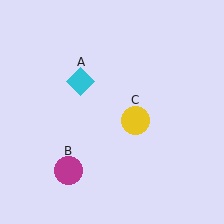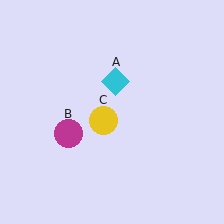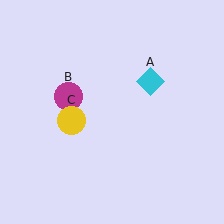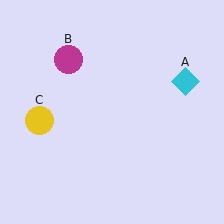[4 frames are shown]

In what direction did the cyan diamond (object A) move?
The cyan diamond (object A) moved right.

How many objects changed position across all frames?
3 objects changed position: cyan diamond (object A), magenta circle (object B), yellow circle (object C).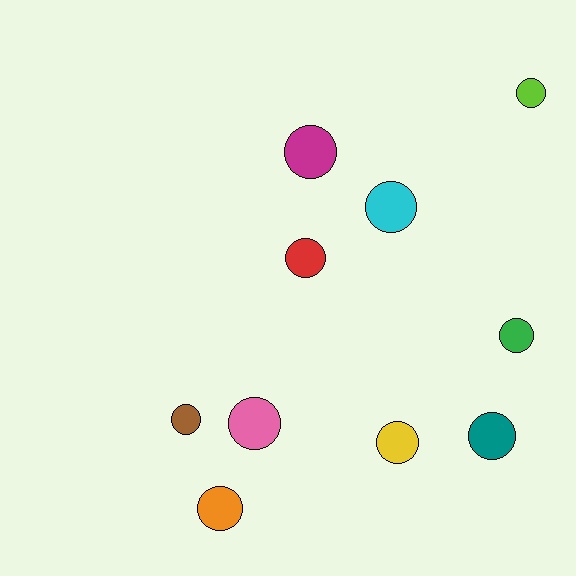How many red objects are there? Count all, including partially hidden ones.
There is 1 red object.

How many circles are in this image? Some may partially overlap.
There are 10 circles.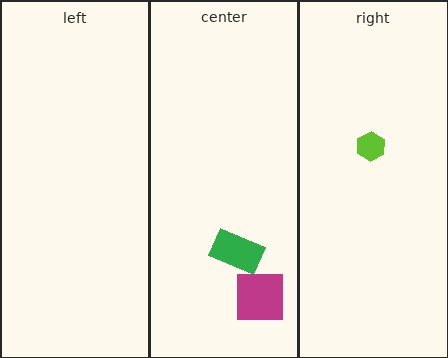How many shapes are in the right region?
1.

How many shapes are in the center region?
2.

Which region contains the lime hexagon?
The right region.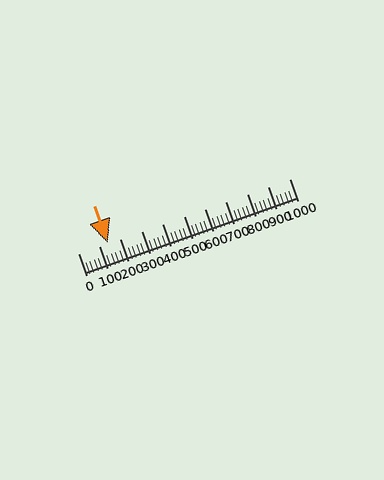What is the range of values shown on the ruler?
The ruler shows values from 0 to 1000.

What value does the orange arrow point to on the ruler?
The orange arrow points to approximately 140.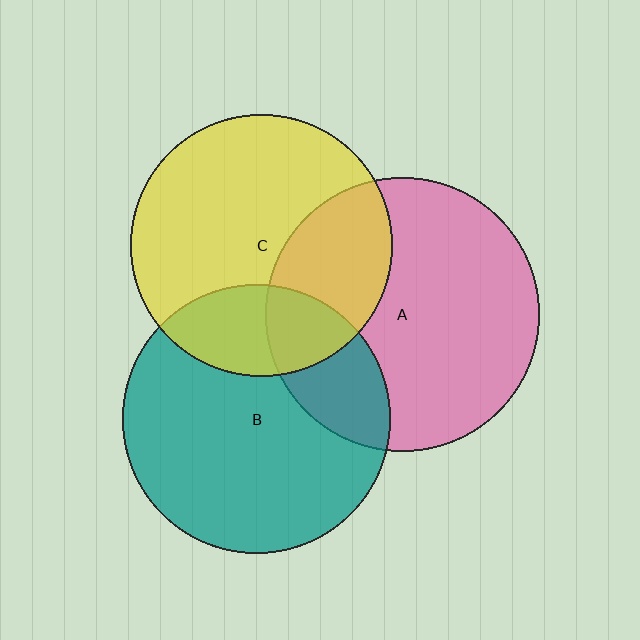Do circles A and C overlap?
Yes.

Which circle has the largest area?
Circle A (pink).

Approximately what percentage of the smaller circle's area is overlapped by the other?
Approximately 30%.